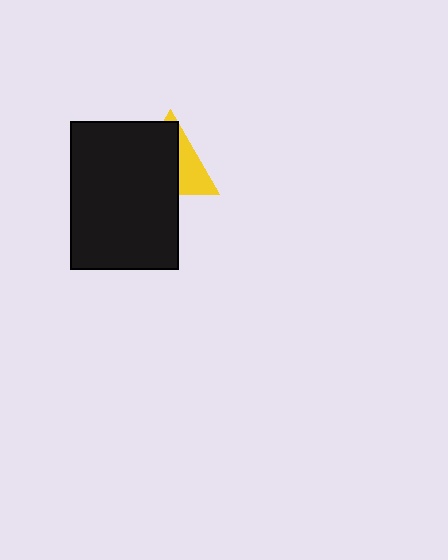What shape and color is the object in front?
The object in front is a black rectangle.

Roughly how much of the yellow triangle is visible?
A small part of it is visible (roughly 36%).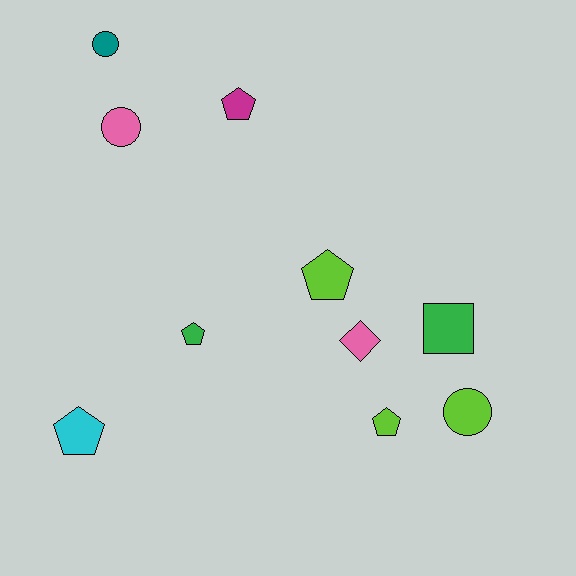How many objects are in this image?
There are 10 objects.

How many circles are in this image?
There are 3 circles.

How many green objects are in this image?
There are 2 green objects.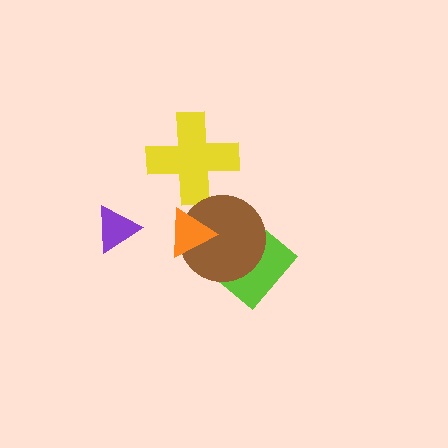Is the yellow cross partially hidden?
No, no other shape covers it.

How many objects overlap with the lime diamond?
1 object overlaps with the lime diamond.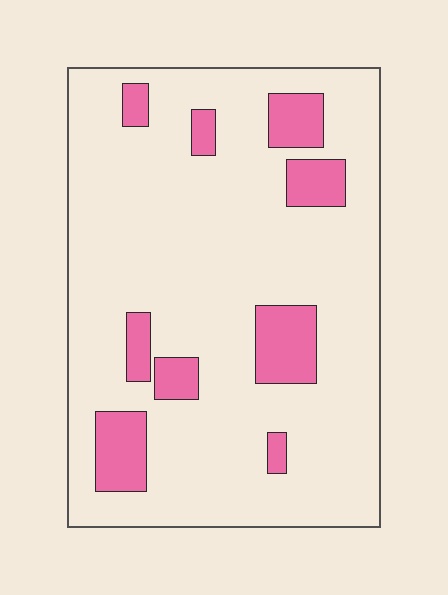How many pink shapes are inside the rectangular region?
9.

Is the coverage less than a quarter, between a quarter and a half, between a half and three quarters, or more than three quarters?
Less than a quarter.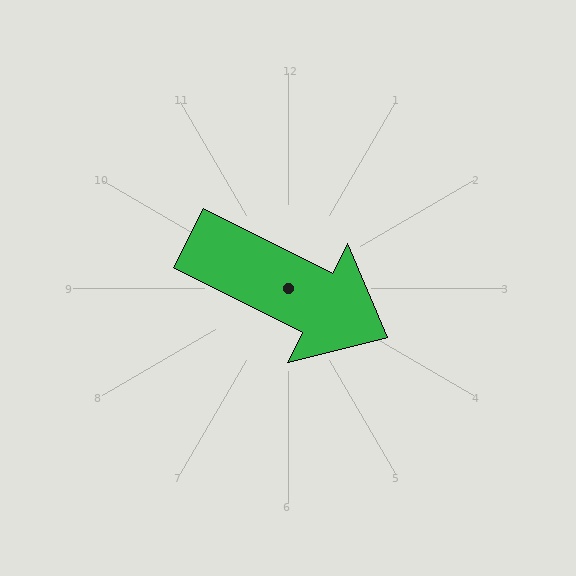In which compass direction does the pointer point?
Southeast.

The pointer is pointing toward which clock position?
Roughly 4 o'clock.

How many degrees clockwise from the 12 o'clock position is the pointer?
Approximately 117 degrees.